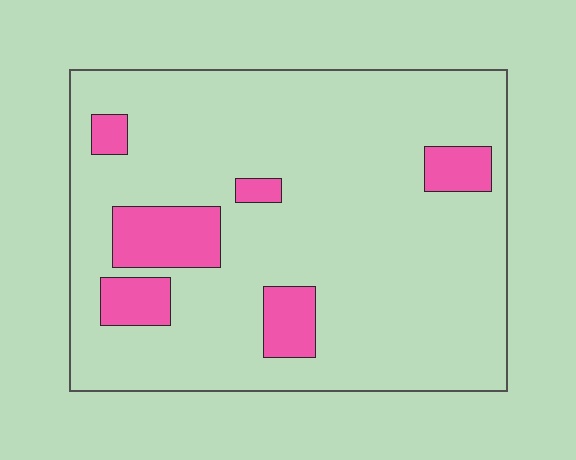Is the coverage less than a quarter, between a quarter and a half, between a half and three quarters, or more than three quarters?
Less than a quarter.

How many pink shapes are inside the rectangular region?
6.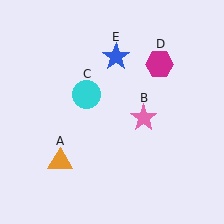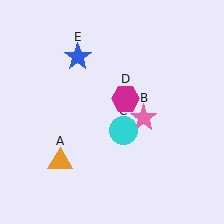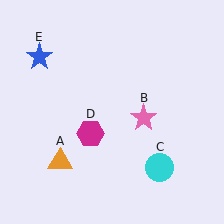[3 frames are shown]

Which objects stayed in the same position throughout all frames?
Orange triangle (object A) and pink star (object B) remained stationary.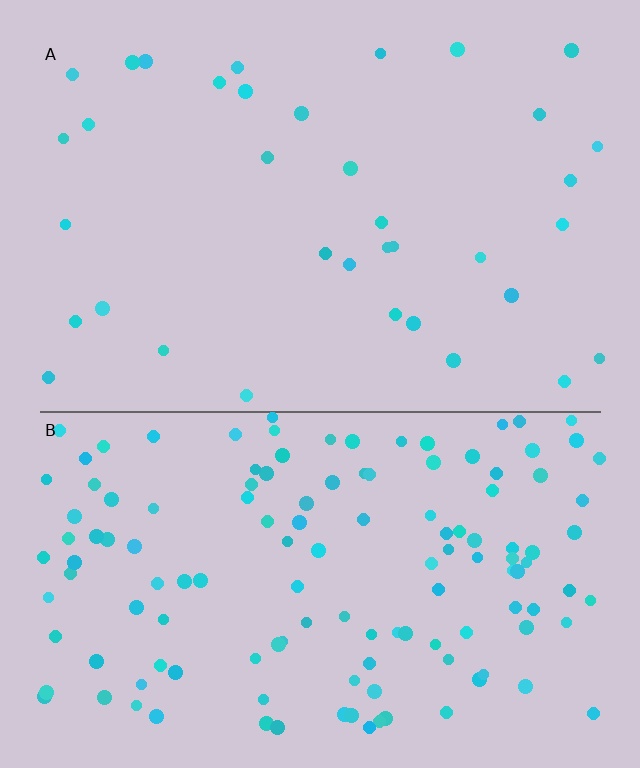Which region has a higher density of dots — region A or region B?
B (the bottom).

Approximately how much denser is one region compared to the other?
Approximately 3.7× — region B over region A.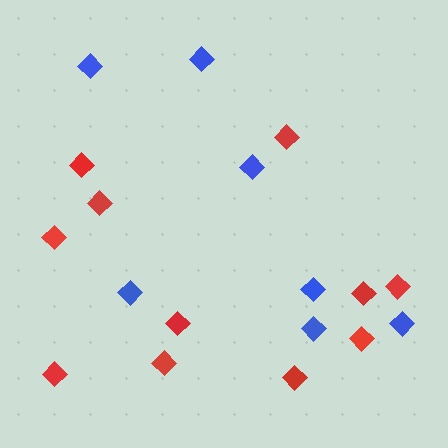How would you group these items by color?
There are 2 groups: one group of blue diamonds (7) and one group of red diamonds (11).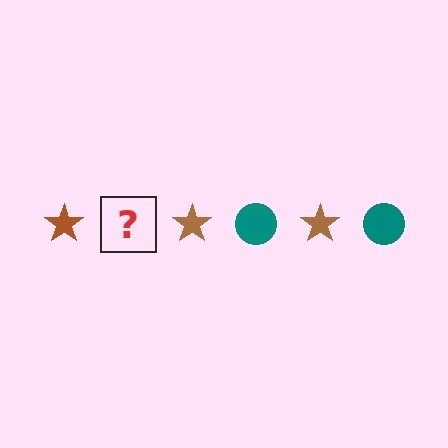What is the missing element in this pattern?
The missing element is a teal circle.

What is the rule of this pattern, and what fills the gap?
The rule is that the pattern alternates between brown star and teal circle. The gap should be filled with a teal circle.